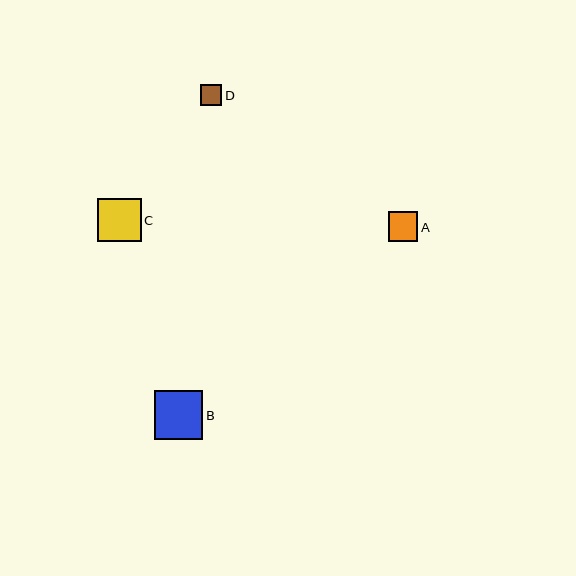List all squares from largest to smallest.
From largest to smallest: B, C, A, D.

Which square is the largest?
Square B is the largest with a size of approximately 49 pixels.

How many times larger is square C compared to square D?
Square C is approximately 2.1 times the size of square D.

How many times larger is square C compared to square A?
Square C is approximately 1.5 times the size of square A.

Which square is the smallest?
Square D is the smallest with a size of approximately 21 pixels.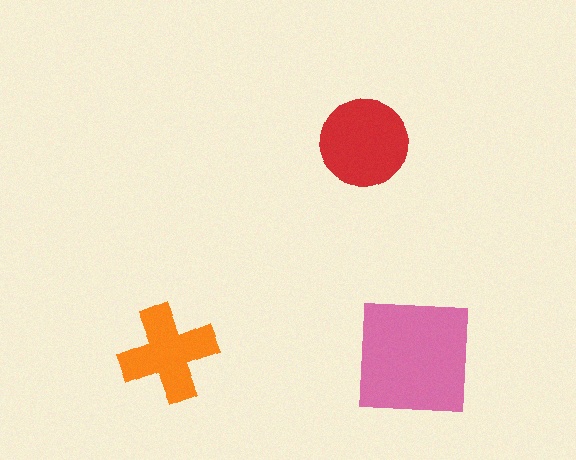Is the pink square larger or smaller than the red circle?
Larger.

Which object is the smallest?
The orange cross.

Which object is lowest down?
The orange cross is bottommost.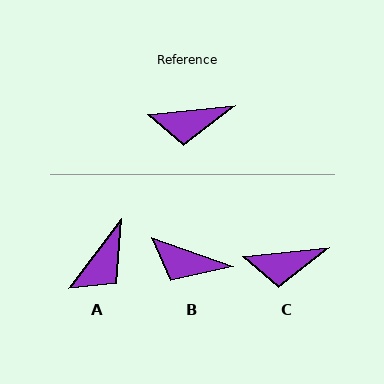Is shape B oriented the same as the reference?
No, it is off by about 25 degrees.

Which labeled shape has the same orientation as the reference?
C.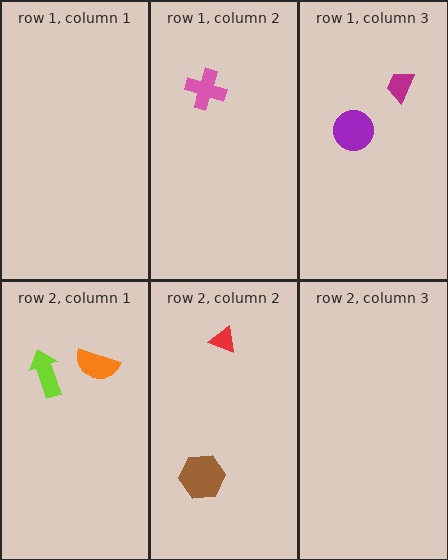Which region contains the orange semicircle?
The row 2, column 1 region.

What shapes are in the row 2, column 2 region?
The brown hexagon, the red triangle.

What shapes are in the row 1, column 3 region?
The magenta trapezoid, the purple circle.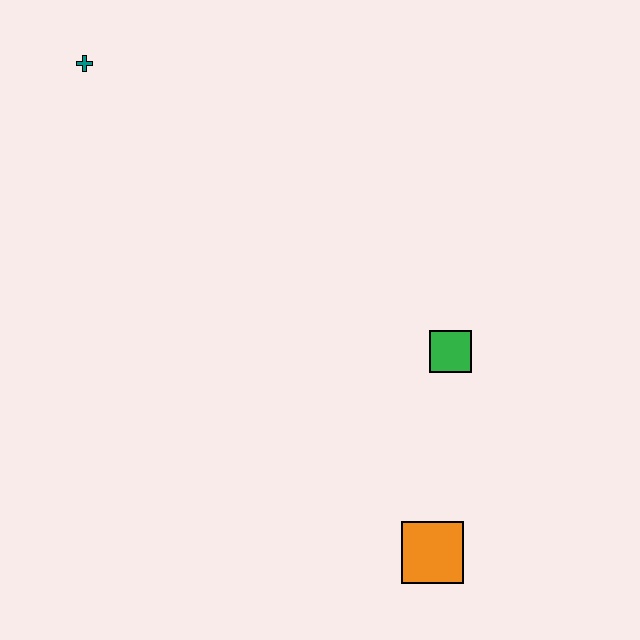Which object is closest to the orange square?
The green square is closest to the orange square.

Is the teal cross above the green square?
Yes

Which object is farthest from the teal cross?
The orange square is farthest from the teal cross.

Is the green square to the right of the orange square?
Yes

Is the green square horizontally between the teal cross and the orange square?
No